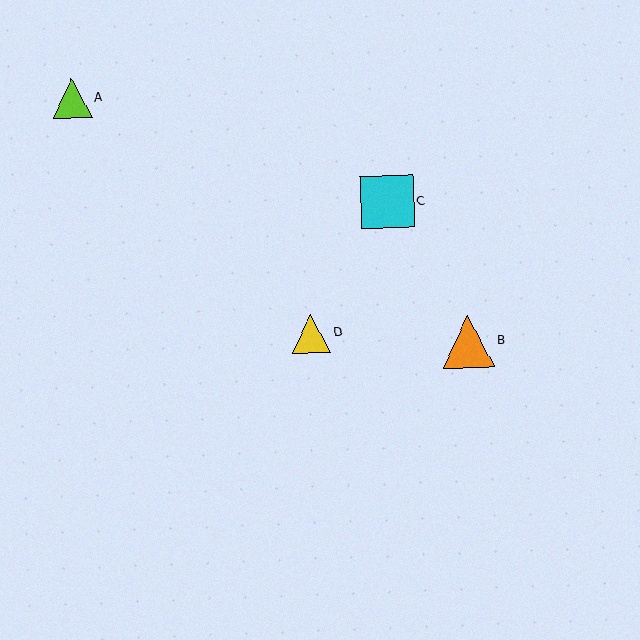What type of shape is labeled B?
Shape B is an orange triangle.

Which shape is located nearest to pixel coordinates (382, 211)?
The cyan square (labeled C) at (387, 202) is nearest to that location.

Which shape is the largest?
The cyan square (labeled C) is the largest.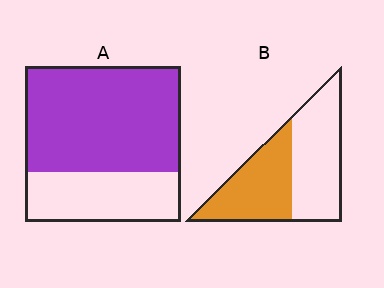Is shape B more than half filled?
Roughly half.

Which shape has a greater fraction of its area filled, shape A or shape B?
Shape A.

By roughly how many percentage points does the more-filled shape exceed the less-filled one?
By roughly 20 percentage points (A over B).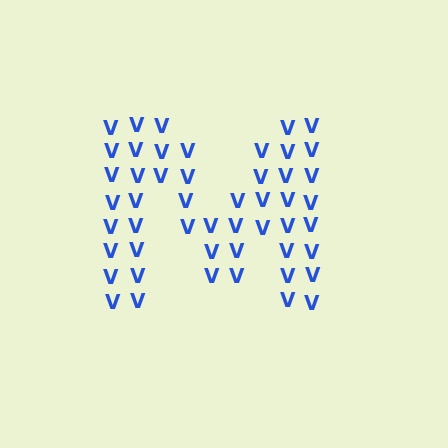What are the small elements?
The small elements are letter V's.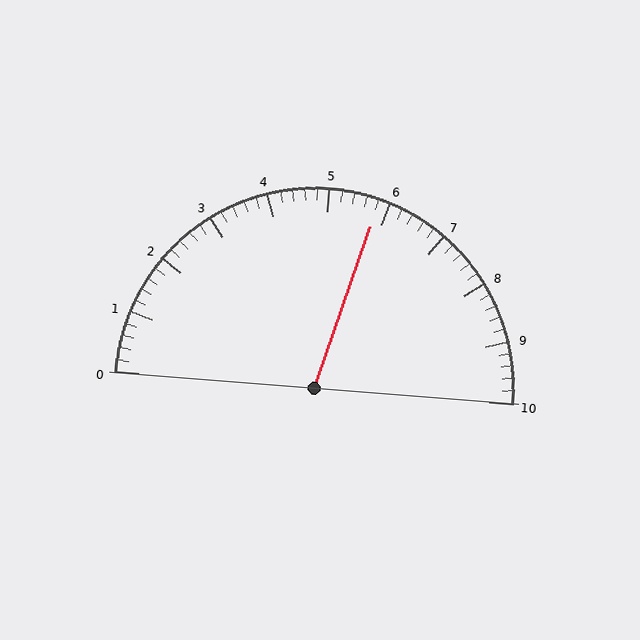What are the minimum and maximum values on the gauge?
The gauge ranges from 0 to 10.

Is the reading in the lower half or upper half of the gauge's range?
The reading is in the upper half of the range (0 to 10).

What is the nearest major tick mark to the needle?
The nearest major tick mark is 6.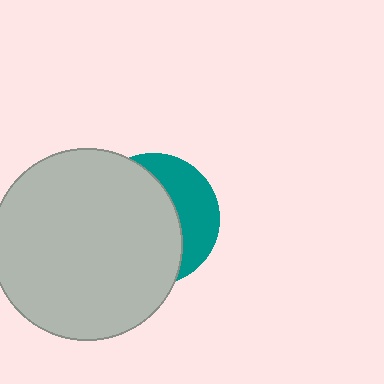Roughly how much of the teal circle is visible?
A small part of it is visible (roughly 34%).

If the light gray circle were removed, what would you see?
You would see the complete teal circle.